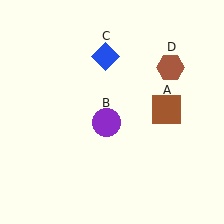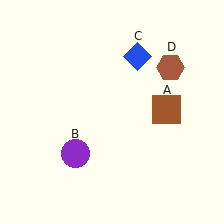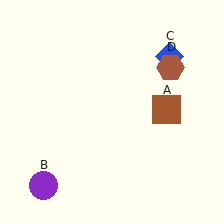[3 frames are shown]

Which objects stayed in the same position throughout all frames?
Brown square (object A) and brown hexagon (object D) remained stationary.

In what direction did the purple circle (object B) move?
The purple circle (object B) moved down and to the left.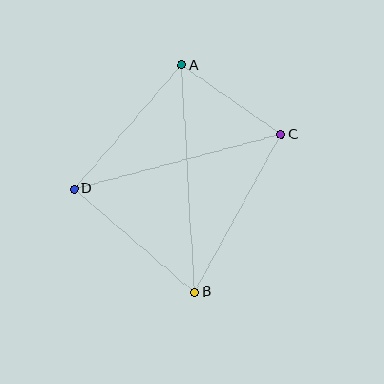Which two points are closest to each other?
Points A and C are closest to each other.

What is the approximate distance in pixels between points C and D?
The distance between C and D is approximately 214 pixels.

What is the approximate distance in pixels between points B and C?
The distance between B and C is approximately 180 pixels.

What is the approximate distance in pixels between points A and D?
The distance between A and D is approximately 164 pixels.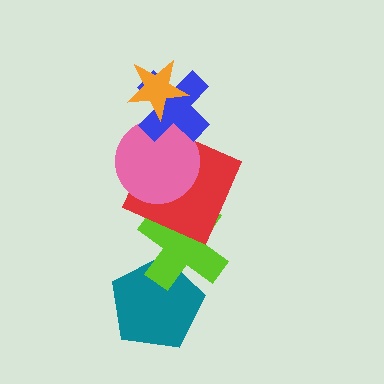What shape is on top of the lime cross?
The red square is on top of the lime cross.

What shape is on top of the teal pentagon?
The lime cross is on top of the teal pentagon.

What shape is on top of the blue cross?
The orange star is on top of the blue cross.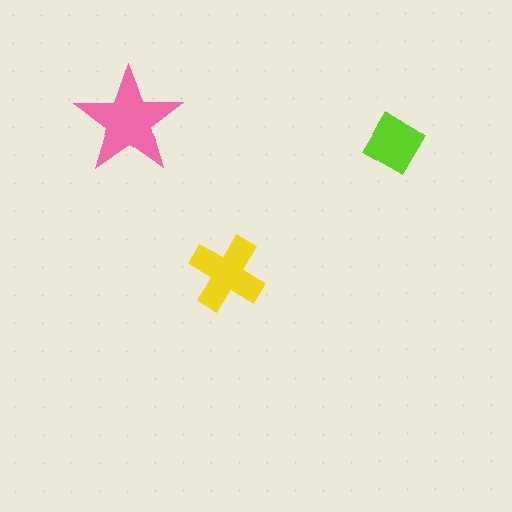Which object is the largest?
The pink star.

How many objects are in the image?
There are 3 objects in the image.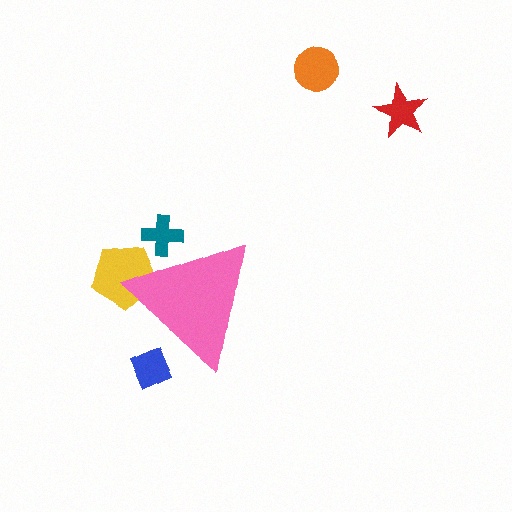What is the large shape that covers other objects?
A pink triangle.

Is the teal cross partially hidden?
Yes, the teal cross is partially hidden behind the pink triangle.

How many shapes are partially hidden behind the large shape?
3 shapes are partially hidden.